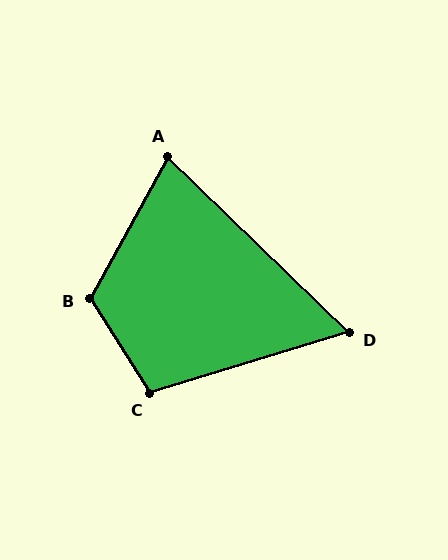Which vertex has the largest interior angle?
B, at approximately 119 degrees.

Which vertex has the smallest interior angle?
D, at approximately 61 degrees.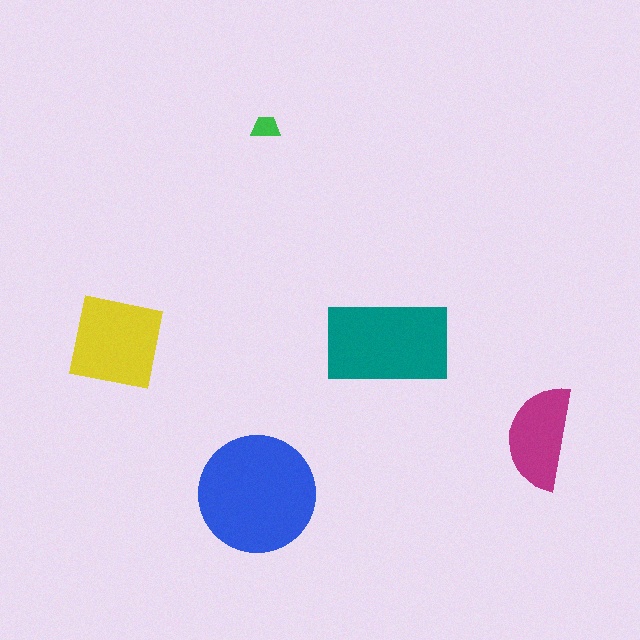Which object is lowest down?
The blue circle is bottommost.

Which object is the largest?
The blue circle.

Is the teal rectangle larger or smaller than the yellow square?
Larger.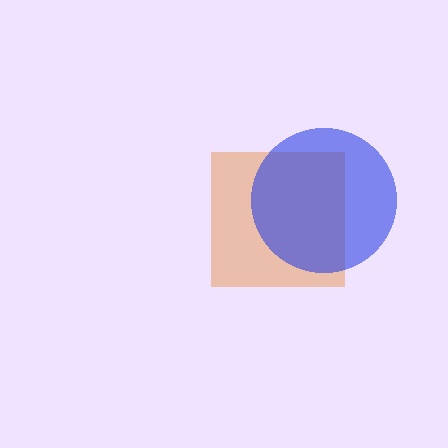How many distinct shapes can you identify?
There are 2 distinct shapes: an orange square, a blue circle.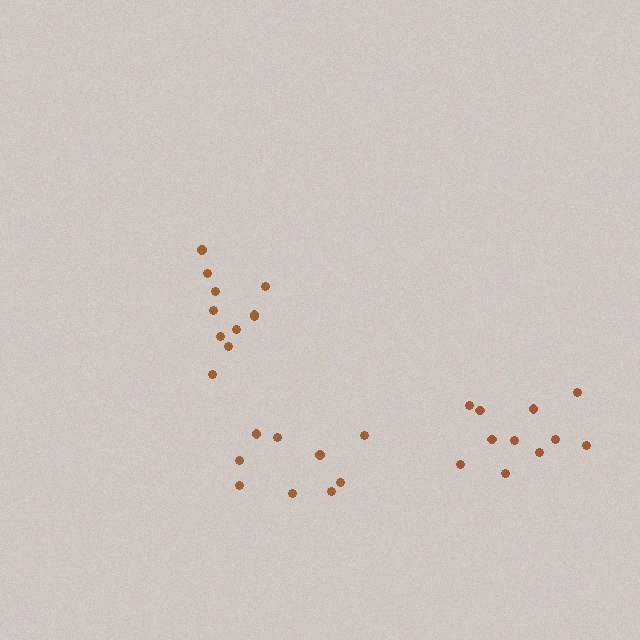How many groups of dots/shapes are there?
There are 3 groups.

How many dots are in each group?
Group 1: 9 dots, Group 2: 11 dots, Group 3: 11 dots (31 total).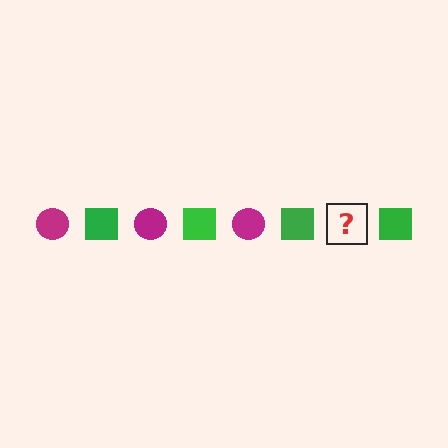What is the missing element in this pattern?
The missing element is a magenta circle.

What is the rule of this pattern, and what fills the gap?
The rule is that the pattern alternates between magenta circle and green square. The gap should be filled with a magenta circle.